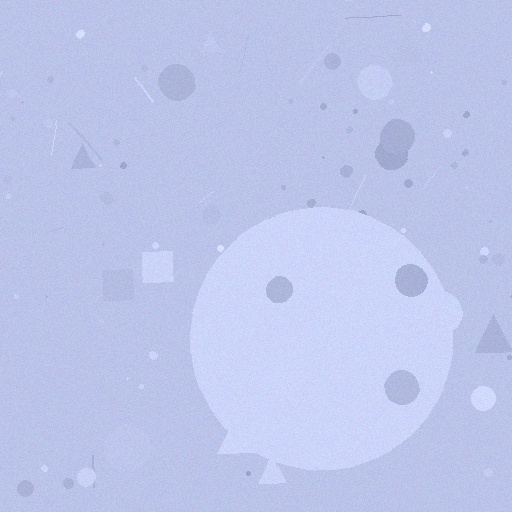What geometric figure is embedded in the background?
A circle is embedded in the background.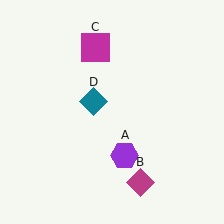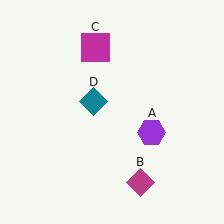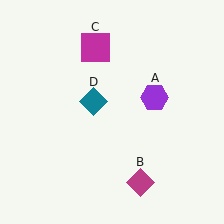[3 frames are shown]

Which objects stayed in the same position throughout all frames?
Magenta diamond (object B) and magenta square (object C) and teal diamond (object D) remained stationary.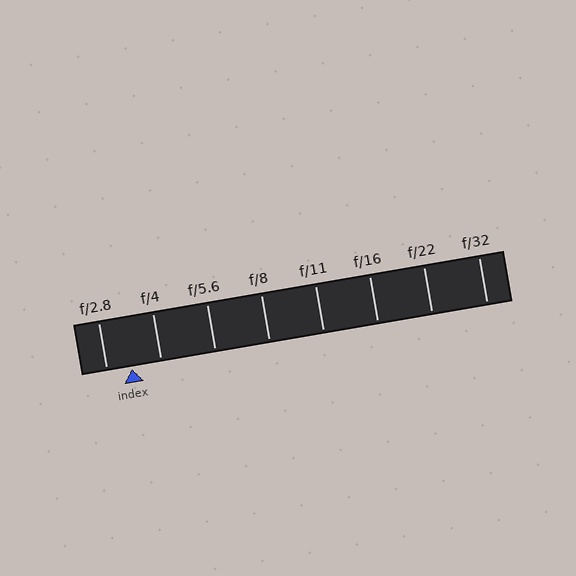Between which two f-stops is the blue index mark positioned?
The index mark is between f/2.8 and f/4.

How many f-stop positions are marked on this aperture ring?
There are 8 f-stop positions marked.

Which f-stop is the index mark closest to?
The index mark is closest to f/2.8.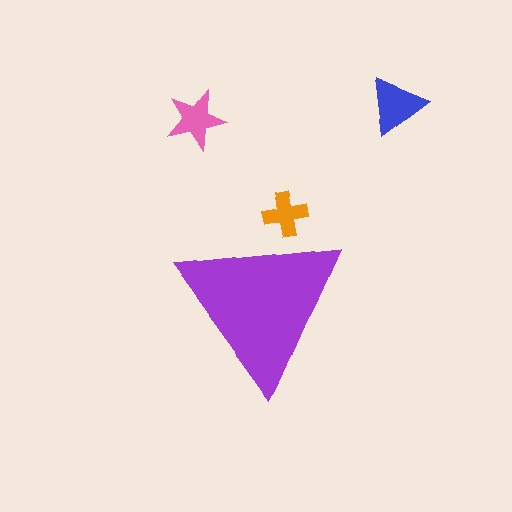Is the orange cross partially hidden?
Yes, the orange cross is partially hidden behind the purple triangle.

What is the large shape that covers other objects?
A purple triangle.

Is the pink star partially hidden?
No, the pink star is fully visible.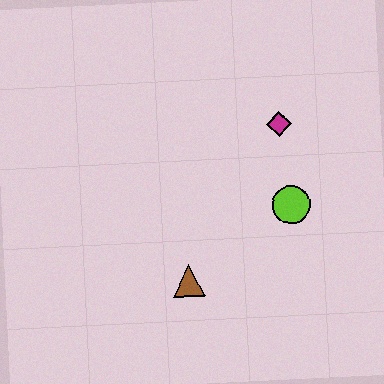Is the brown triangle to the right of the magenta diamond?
No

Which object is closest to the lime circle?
The magenta diamond is closest to the lime circle.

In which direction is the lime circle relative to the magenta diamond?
The lime circle is below the magenta diamond.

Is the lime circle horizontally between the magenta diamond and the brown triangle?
No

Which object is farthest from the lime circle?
The brown triangle is farthest from the lime circle.